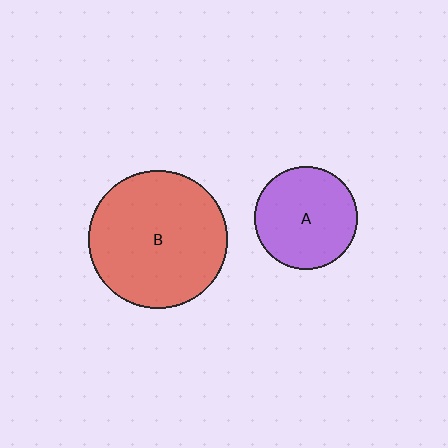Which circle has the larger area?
Circle B (red).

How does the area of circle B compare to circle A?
Approximately 1.8 times.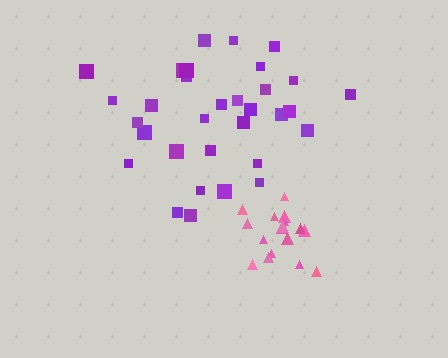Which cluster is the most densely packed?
Pink.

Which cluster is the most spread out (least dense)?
Purple.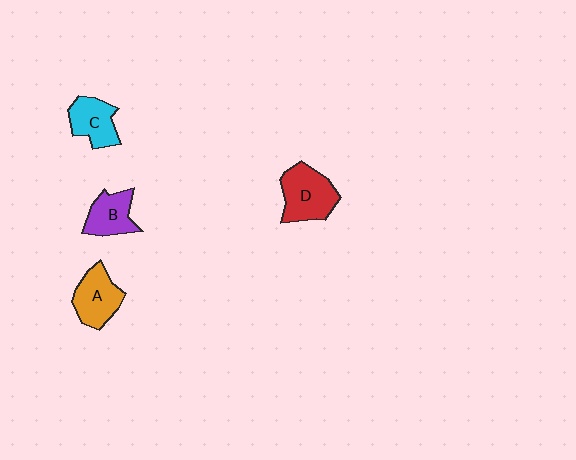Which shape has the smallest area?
Shape B (purple).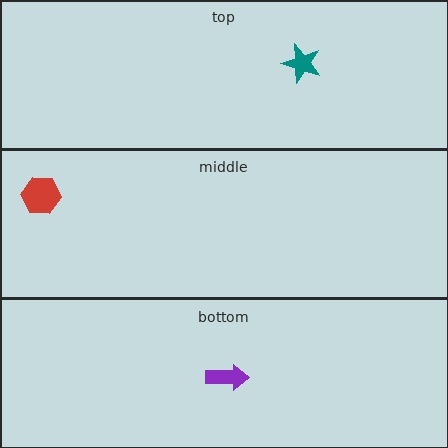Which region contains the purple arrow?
The bottom region.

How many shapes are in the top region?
1.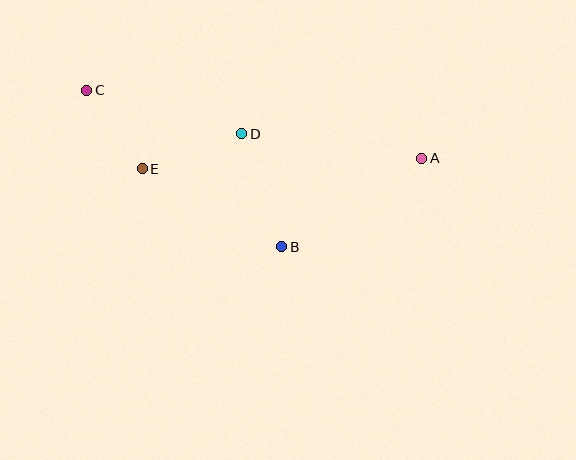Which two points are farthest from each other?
Points A and C are farthest from each other.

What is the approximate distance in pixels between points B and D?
The distance between B and D is approximately 120 pixels.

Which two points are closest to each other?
Points C and E are closest to each other.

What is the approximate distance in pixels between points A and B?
The distance between A and B is approximately 166 pixels.